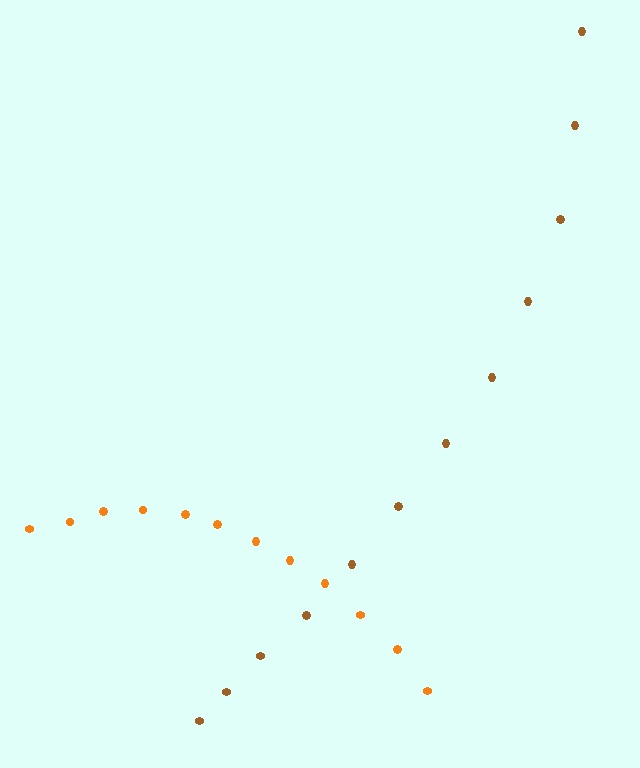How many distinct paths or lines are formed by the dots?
There are 2 distinct paths.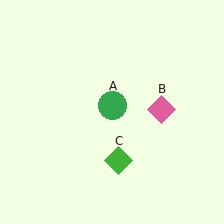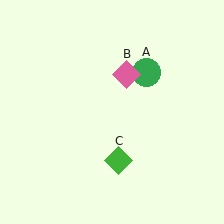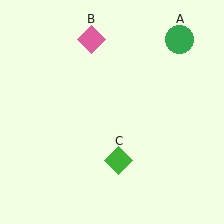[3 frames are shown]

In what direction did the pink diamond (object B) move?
The pink diamond (object B) moved up and to the left.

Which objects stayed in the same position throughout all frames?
Green diamond (object C) remained stationary.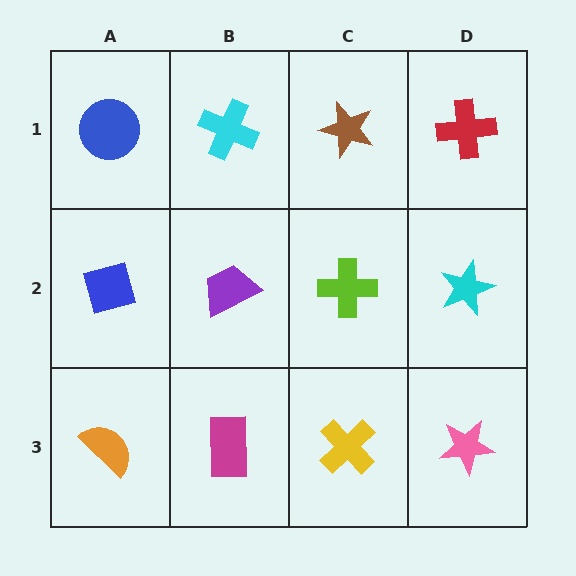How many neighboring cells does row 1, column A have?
2.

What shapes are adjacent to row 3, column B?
A purple trapezoid (row 2, column B), an orange semicircle (row 3, column A), a yellow cross (row 3, column C).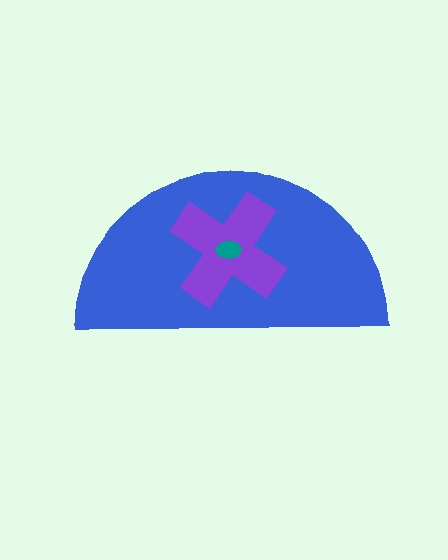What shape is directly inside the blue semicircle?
The purple cross.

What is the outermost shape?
The blue semicircle.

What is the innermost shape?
The teal ellipse.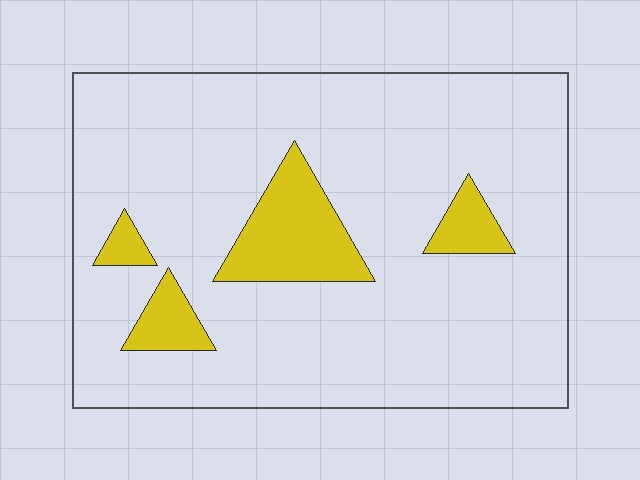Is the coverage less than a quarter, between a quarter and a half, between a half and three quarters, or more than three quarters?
Less than a quarter.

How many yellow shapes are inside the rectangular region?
4.